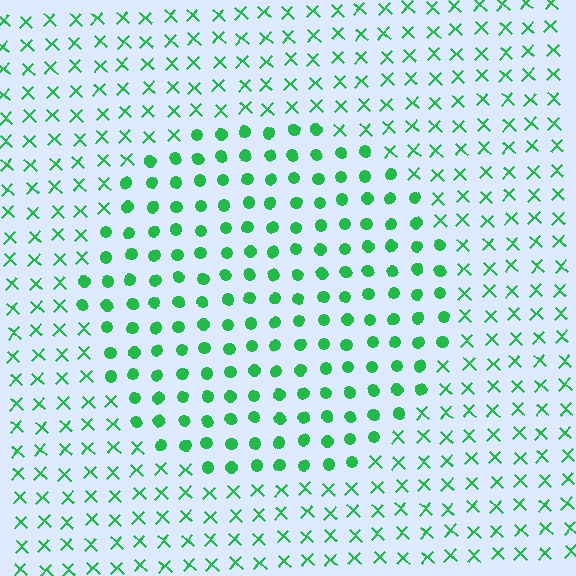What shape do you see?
I see a circle.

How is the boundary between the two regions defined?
The boundary is defined by a change in element shape: circles inside vs. X marks outside. All elements share the same color and spacing.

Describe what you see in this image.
The image is filled with small green elements arranged in a uniform grid. A circle-shaped region contains circles, while the surrounding area contains X marks. The boundary is defined purely by the change in element shape.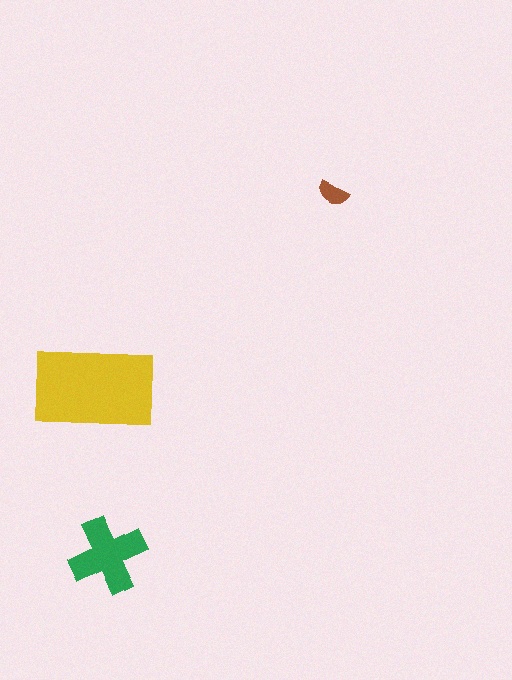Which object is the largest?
The yellow rectangle.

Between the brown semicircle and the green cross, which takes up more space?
The green cross.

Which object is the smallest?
The brown semicircle.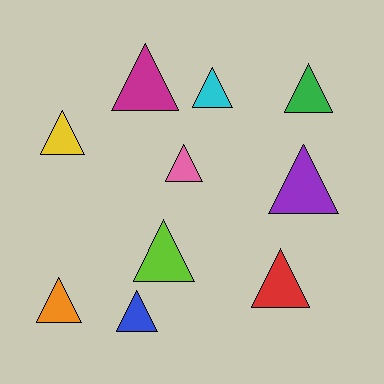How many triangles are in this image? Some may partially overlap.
There are 10 triangles.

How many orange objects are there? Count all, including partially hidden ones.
There is 1 orange object.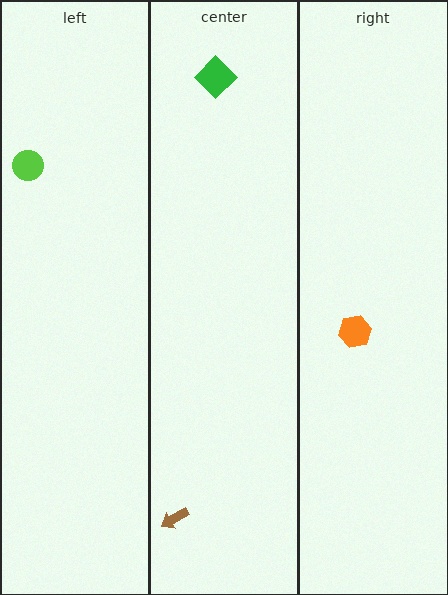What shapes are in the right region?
The orange hexagon.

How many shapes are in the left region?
1.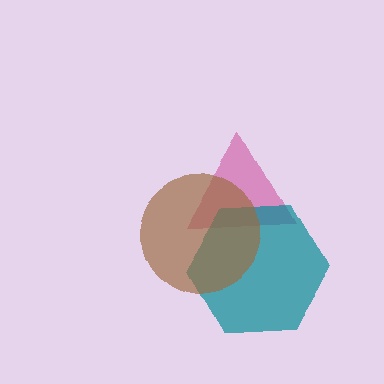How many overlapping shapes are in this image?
There are 3 overlapping shapes in the image.